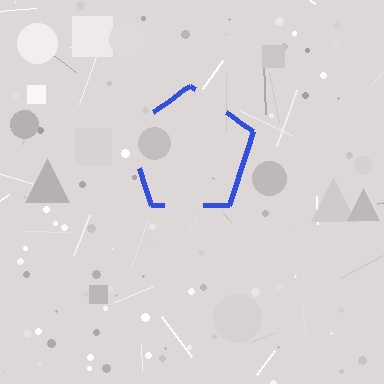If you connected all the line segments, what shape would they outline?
They would outline a pentagon.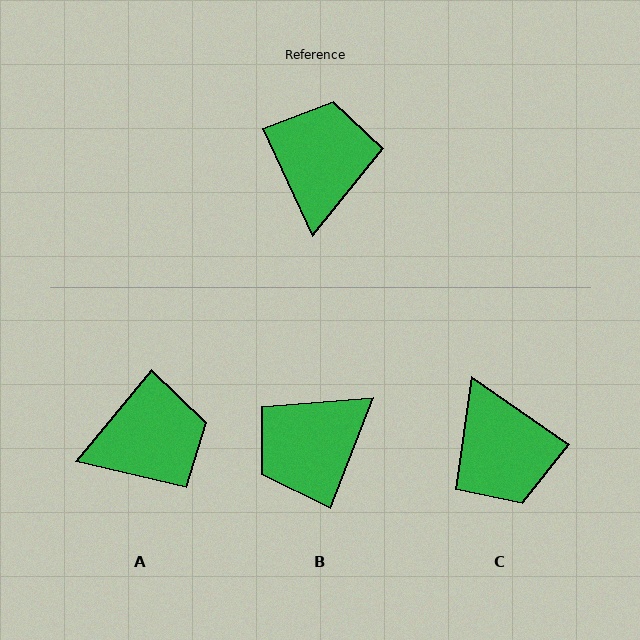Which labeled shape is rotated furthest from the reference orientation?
C, about 150 degrees away.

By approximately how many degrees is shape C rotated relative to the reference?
Approximately 150 degrees clockwise.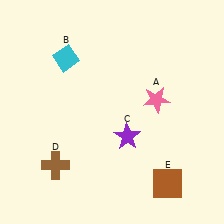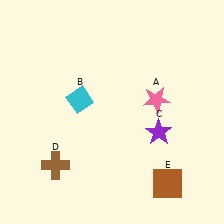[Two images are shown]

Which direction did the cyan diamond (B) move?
The cyan diamond (B) moved down.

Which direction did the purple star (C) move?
The purple star (C) moved right.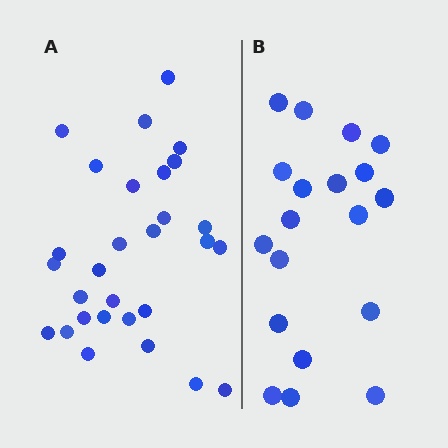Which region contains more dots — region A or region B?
Region A (the left region) has more dots.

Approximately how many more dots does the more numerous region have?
Region A has roughly 10 or so more dots than region B.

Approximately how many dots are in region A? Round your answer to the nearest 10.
About 30 dots. (The exact count is 29, which rounds to 30.)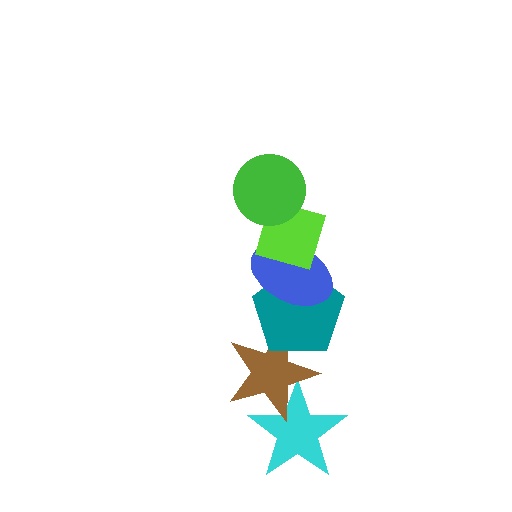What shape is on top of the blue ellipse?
The lime diamond is on top of the blue ellipse.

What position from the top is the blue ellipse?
The blue ellipse is 3rd from the top.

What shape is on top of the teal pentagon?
The blue ellipse is on top of the teal pentagon.